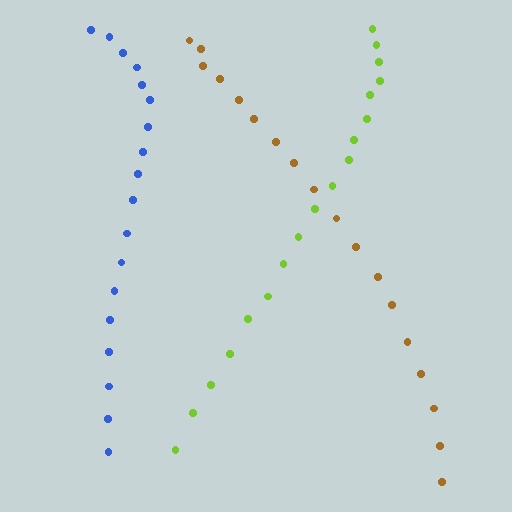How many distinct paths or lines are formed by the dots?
There are 3 distinct paths.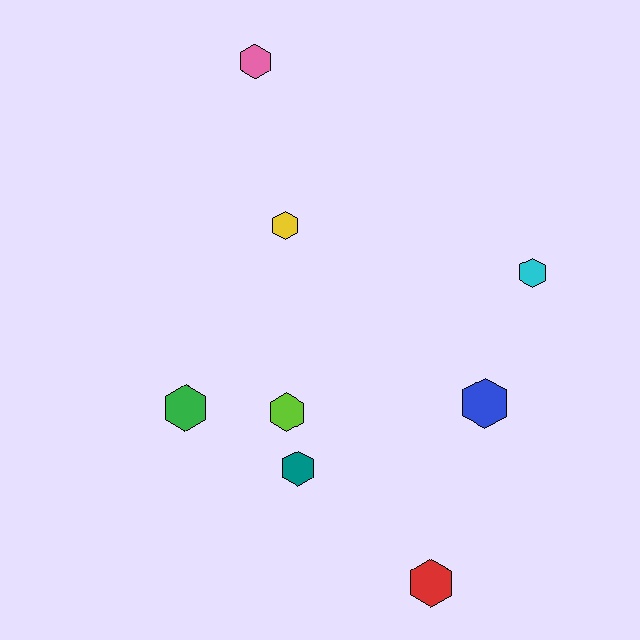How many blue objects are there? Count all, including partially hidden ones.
There is 1 blue object.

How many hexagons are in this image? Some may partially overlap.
There are 8 hexagons.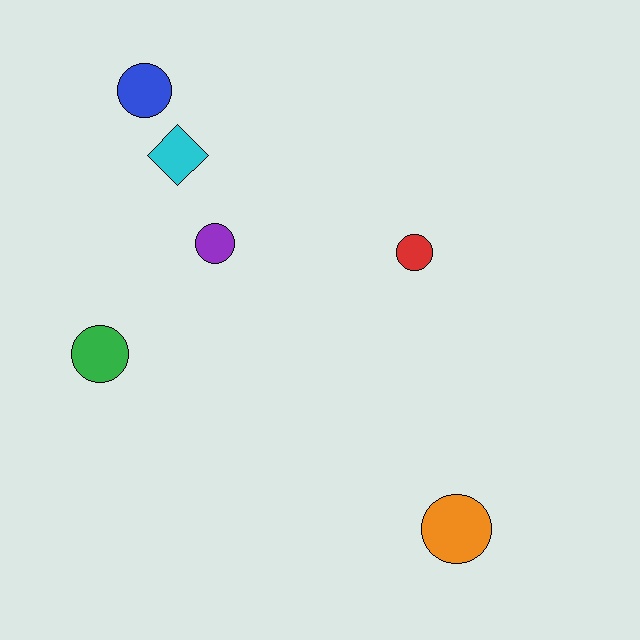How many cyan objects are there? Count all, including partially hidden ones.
There is 1 cyan object.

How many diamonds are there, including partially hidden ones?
There is 1 diamond.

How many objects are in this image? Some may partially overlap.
There are 6 objects.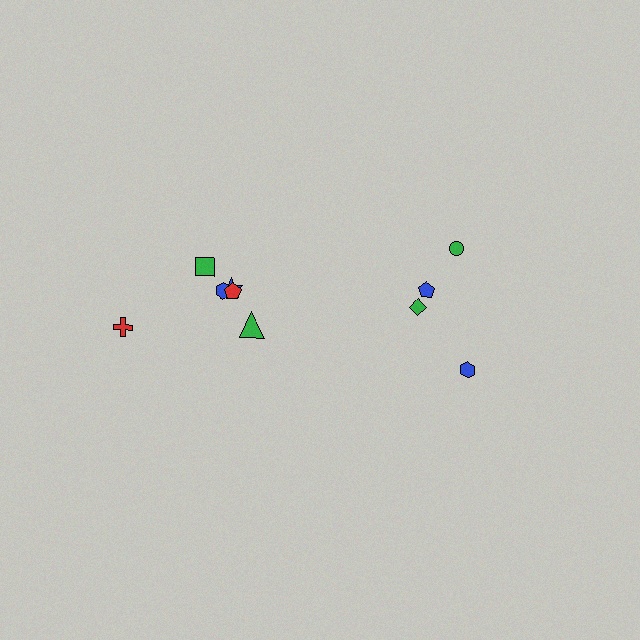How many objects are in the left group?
There are 6 objects.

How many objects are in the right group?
There are 4 objects.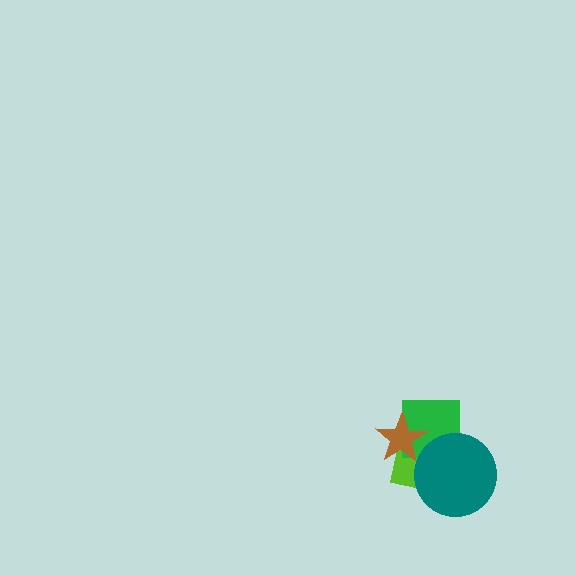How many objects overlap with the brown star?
2 objects overlap with the brown star.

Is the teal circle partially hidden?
No, no other shape covers it.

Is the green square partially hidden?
Yes, it is partially covered by another shape.